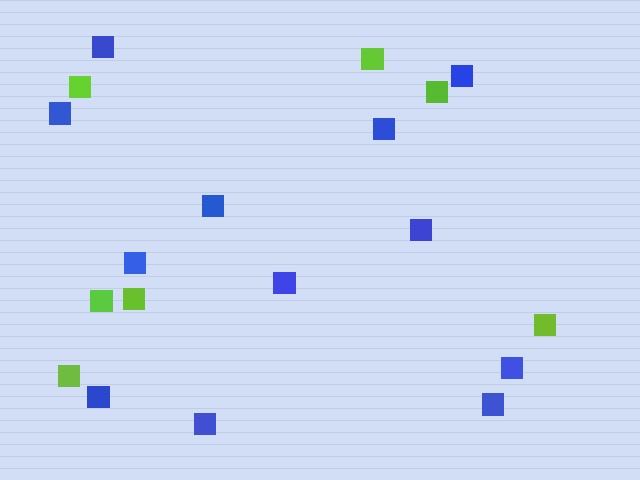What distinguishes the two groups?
There are 2 groups: one group of blue squares (12) and one group of lime squares (7).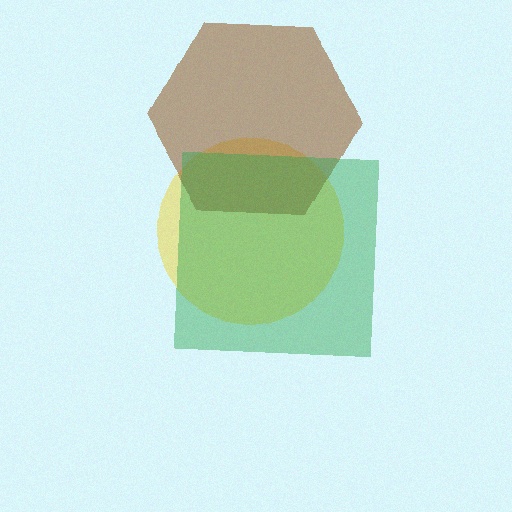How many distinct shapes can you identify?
There are 3 distinct shapes: a yellow circle, a brown hexagon, a green square.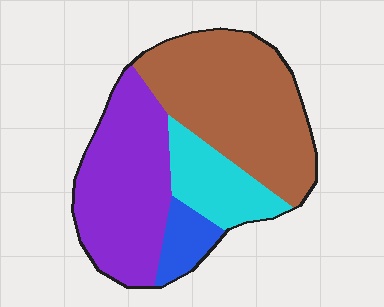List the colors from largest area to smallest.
From largest to smallest: brown, purple, cyan, blue.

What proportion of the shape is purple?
Purple covers about 35% of the shape.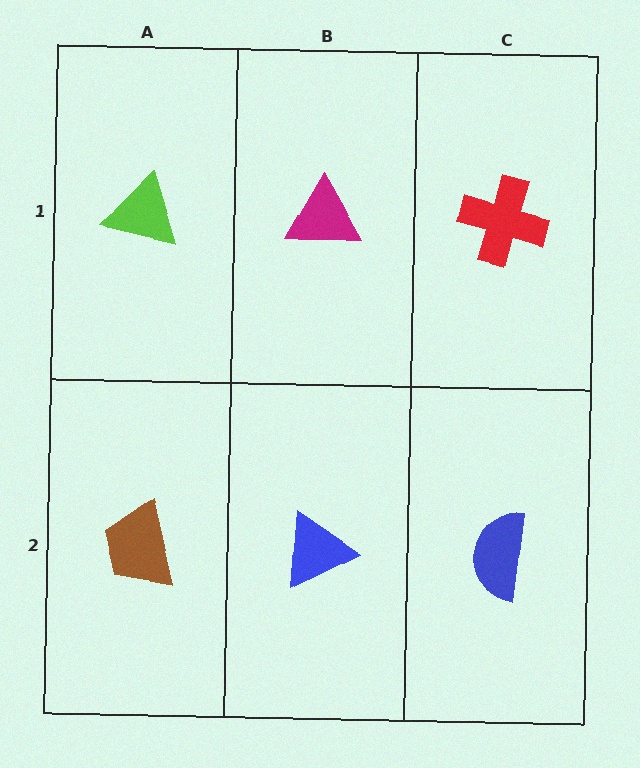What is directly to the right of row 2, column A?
A blue triangle.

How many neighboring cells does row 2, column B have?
3.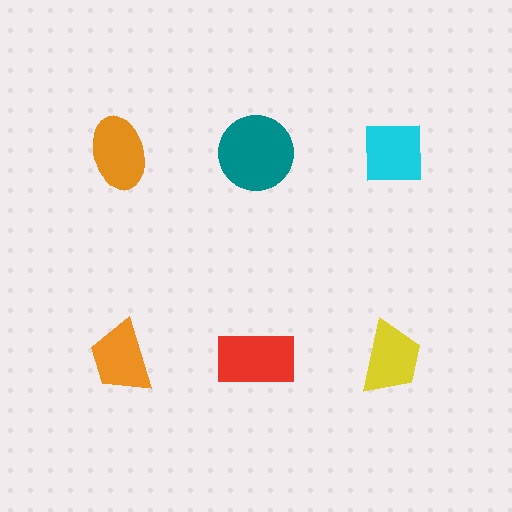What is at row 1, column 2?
A teal circle.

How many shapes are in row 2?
3 shapes.